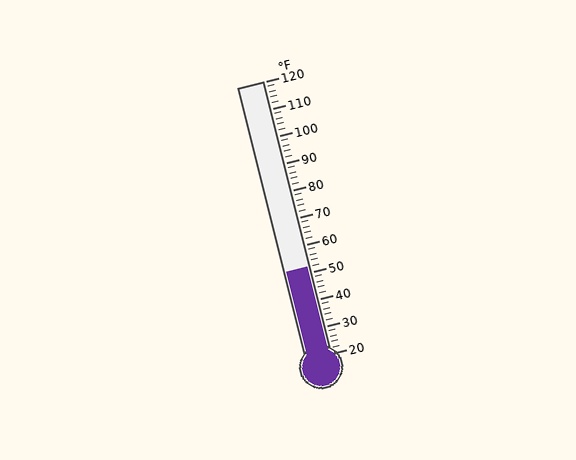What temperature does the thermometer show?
The thermometer shows approximately 52°F.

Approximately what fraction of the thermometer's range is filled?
The thermometer is filled to approximately 30% of its range.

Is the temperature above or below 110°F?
The temperature is below 110°F.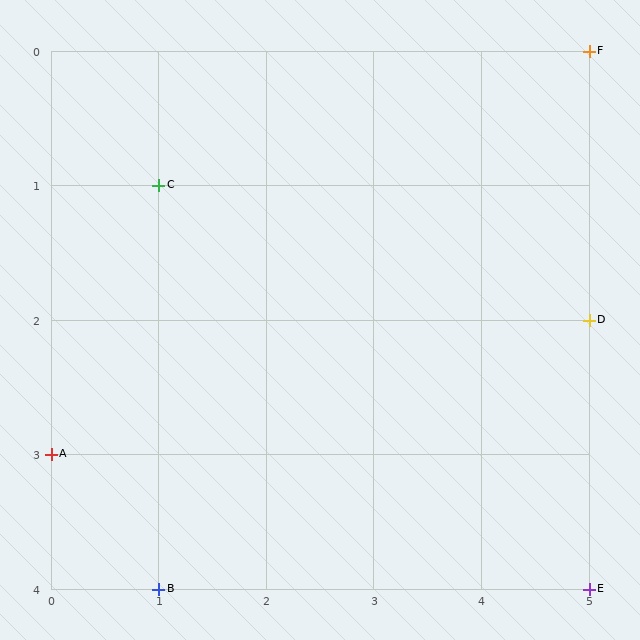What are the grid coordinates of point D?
Point D is at grid coordinates (5, 2).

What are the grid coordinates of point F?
Point F is at grid coordinates (5, 0).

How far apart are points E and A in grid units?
Points E and A are 5 columns and 1 row apart (about 5.1 grid units diagonally).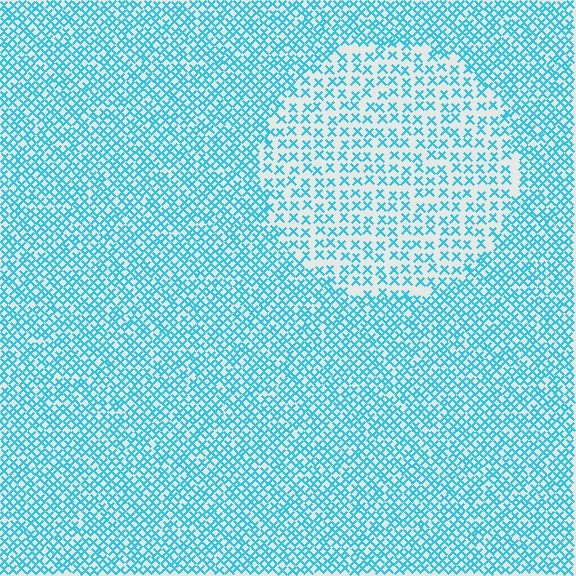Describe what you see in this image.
The image contains small cyan elements arranged at two different densities. A circle-shaped region is visible where the elements are less densely packed than the surrounding area.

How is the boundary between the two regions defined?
The boundary is defined by a change in element density (approximately 1.9x ratio). All elements are the same color, size, and shape.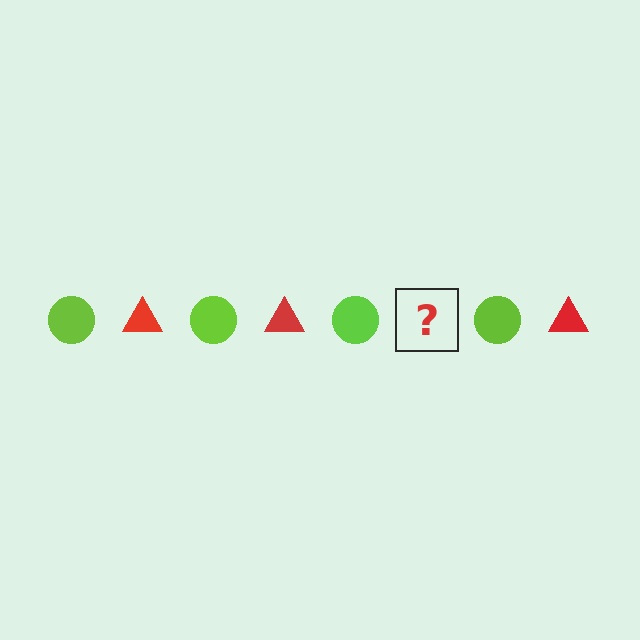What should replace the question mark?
The question mark should be replaced with a red triangle.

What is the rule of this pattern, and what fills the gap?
The rule is that the pattern alternates between lime circle and red triangle. The gap should be filled with a red triangle.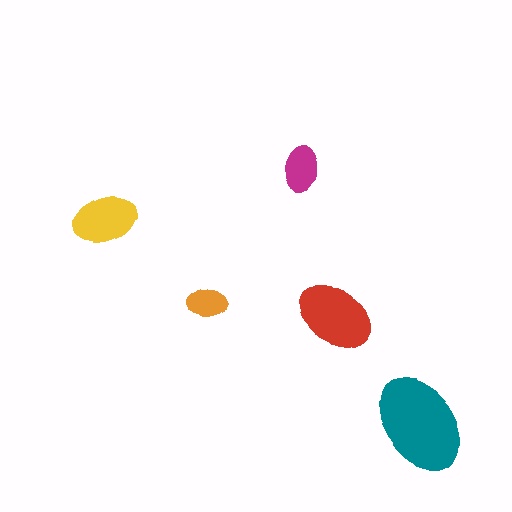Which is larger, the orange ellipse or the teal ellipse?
The teal one.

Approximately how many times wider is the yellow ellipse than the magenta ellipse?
About 1.5 times wider.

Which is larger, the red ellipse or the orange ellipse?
The red one.